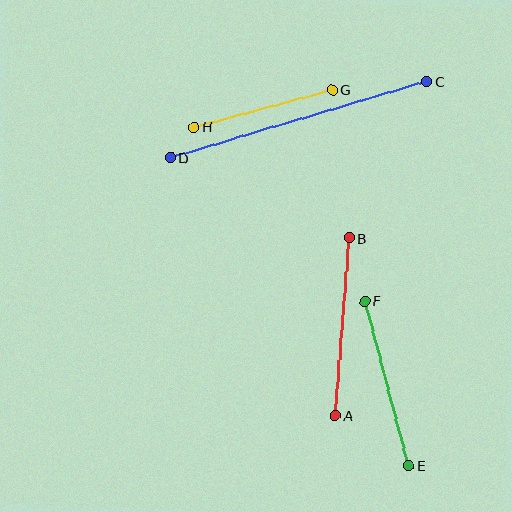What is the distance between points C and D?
The distance is approximately 267 pixels.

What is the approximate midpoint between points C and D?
The midpoint is at approximately (299, 120) pixels.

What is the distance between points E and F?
The distance is approximately 170 pixels.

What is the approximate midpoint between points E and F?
The midpoint is at approximately (387, 383) pixels.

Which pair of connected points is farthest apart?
Points C and D are farthest apart.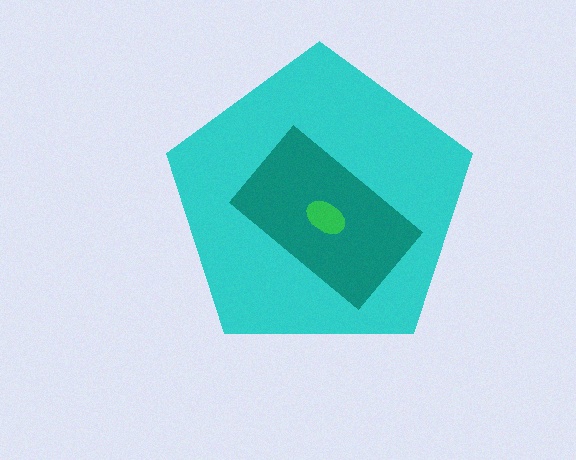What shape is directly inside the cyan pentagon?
The teal rectangle.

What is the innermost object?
The green ellipse.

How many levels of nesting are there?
3.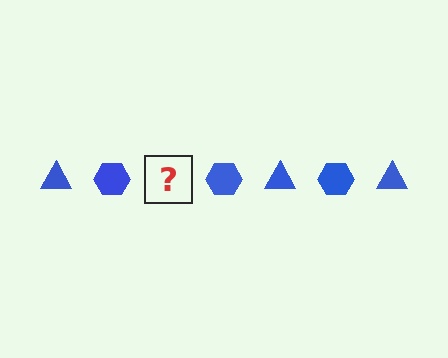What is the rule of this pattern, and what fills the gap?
The rule is that the pattern cycles through triangle, hexagon shapes in blue. The gap should be filled with a blue triangle.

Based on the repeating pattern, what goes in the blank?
The blank should be a blue triangle.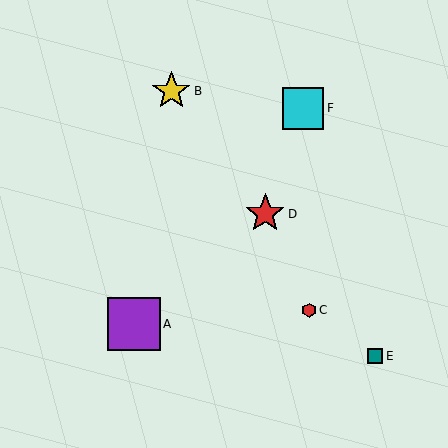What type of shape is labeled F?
Shape F is a cyan square.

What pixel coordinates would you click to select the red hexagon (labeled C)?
Click at (309, 310) to select the red hexagon C.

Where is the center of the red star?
The center of the red star is at (265, 214).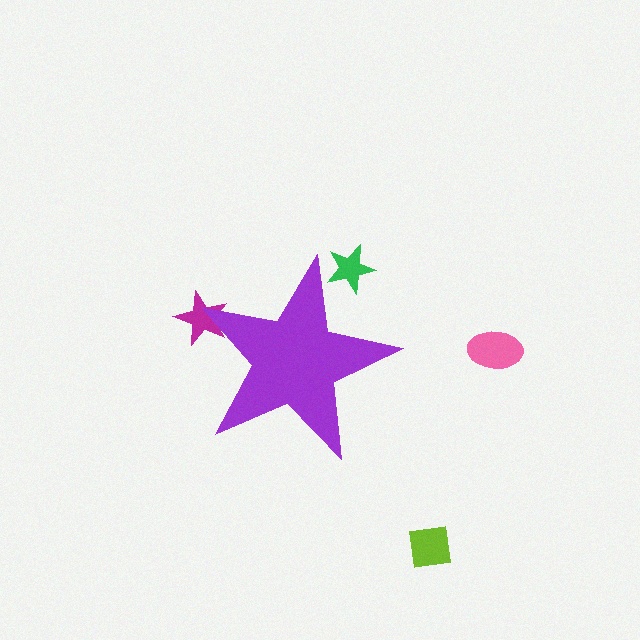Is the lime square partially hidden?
No, the lime square is fully visible.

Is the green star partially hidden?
Yes, the green star is partially hidden behind the purple star.